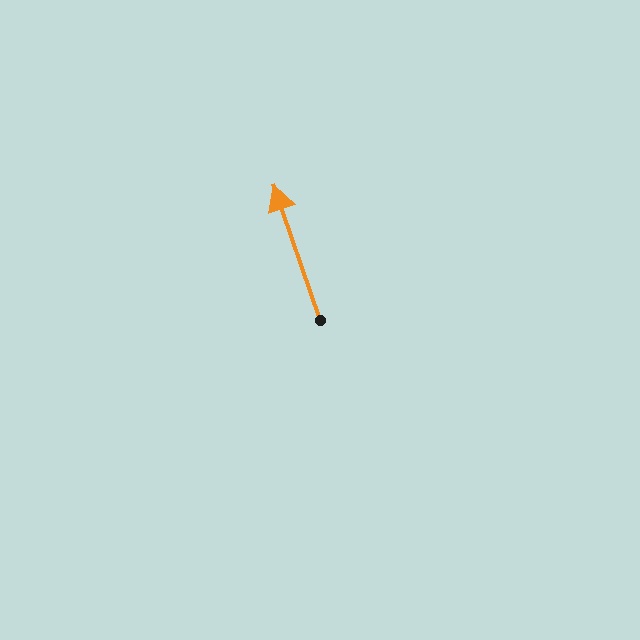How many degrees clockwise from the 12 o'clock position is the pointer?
Approximately 341 degrees.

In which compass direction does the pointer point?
North.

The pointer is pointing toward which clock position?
Roughly 11 o'clock.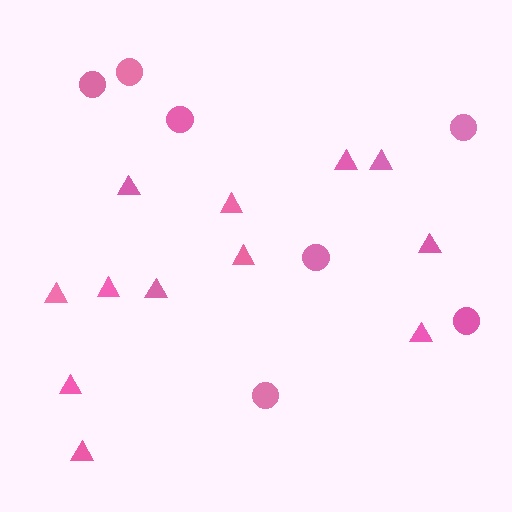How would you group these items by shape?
There are 2 groups: one group of triangles (12) and one group of circles (7).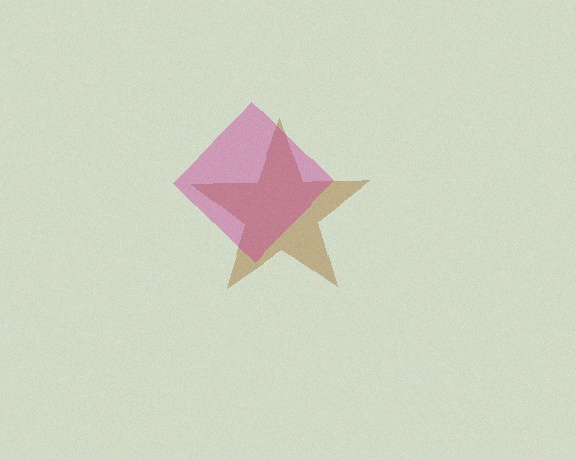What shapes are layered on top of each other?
The layered shapes are: a brown star, a magenta diamond.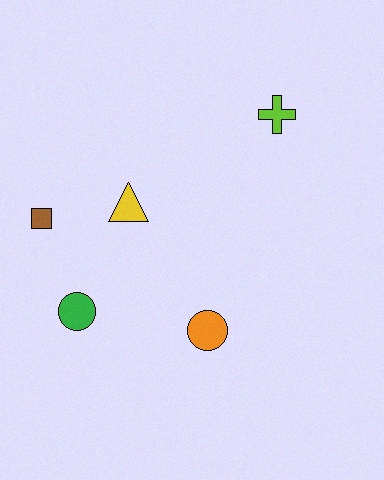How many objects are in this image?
There are 5 objects.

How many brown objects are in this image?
There is 1 brown object.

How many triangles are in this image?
There is 1 triangle.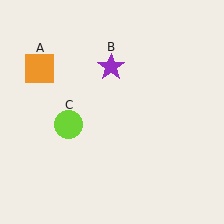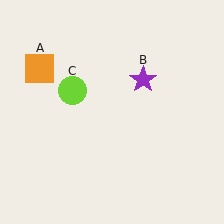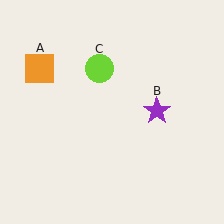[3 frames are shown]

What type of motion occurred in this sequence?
The purple star (object B), lime circle (object C) rotated clockwise around the center of the scene.